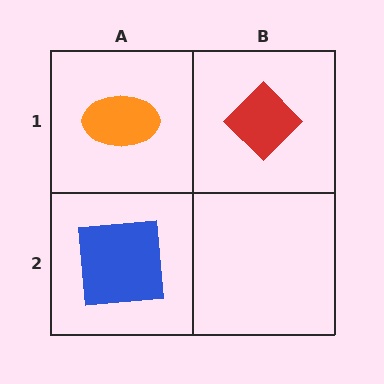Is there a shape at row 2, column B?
No, that cell is empty.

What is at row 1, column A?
An orange ellipse.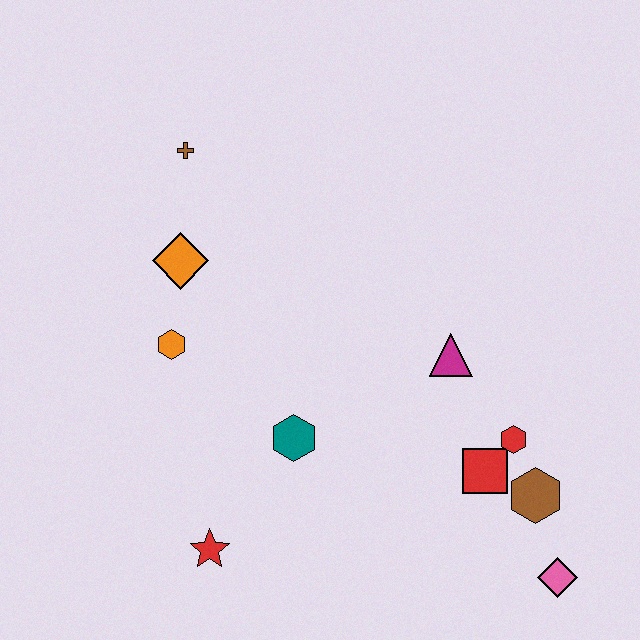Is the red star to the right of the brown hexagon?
No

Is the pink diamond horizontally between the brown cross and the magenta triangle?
No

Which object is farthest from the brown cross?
The pink diamond is farthest from the brown cross.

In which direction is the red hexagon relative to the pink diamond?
The red hexagon is above the pink diamond.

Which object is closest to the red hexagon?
The red square is closest to the red hexagon.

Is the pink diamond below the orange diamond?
Yes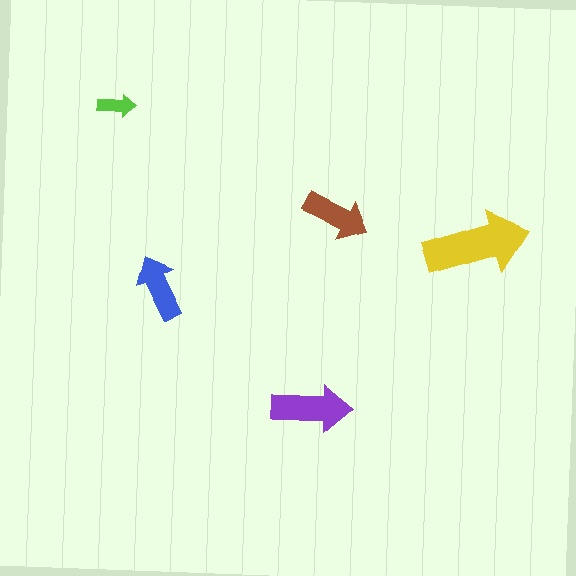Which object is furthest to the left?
The lime arrow is leftmost.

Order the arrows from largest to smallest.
the yellow one, the purple one, the brown one, the blue one, the lime one.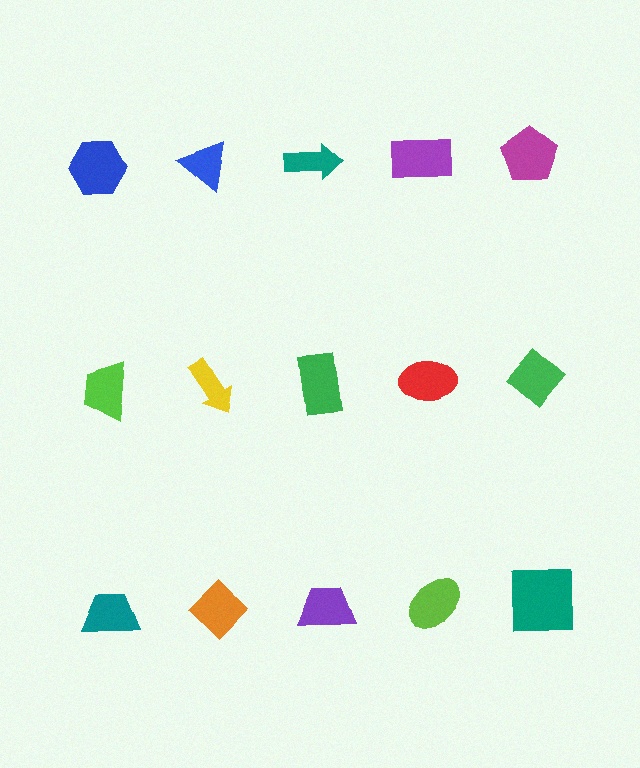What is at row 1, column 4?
A purple rectangle.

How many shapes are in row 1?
5 shapes.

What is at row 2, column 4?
A red ellipse.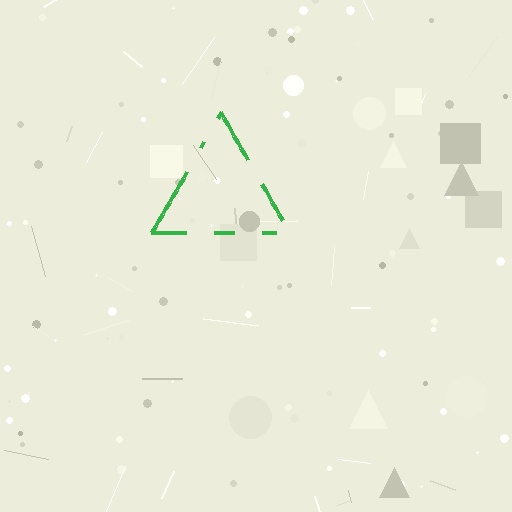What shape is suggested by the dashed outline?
The dashed outline suggests a triangle.